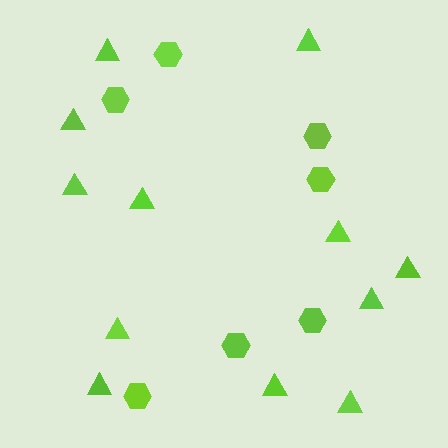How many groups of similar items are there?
There are 2 groups: one group of hexagons (7) and one group of triangles (12).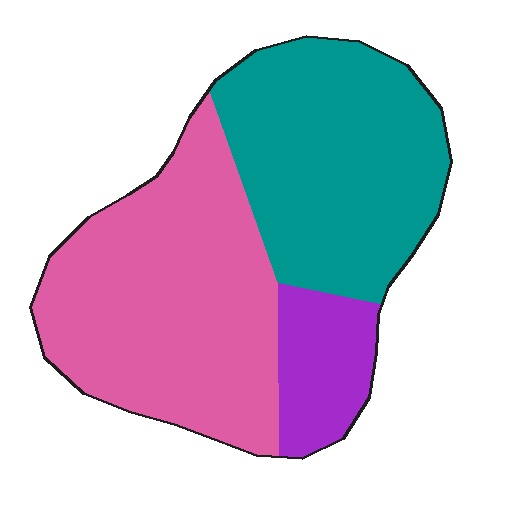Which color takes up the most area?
Pink, at roughly 50%.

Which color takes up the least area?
Purple, at roughly 10%.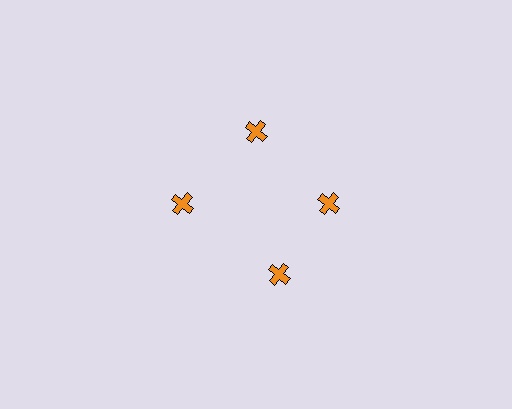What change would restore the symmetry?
The symmetry would be restored by rotating it back into even spacing with its neighbors so that all 4 crosses sit at equal angles and equal distance from the center.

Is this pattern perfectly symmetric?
No. The 4 orange crosses are arranged in a ring, but one element near the 6 o'clock position is rotated out of alignment along the ring, breaking the 4-fold rotational symmetry.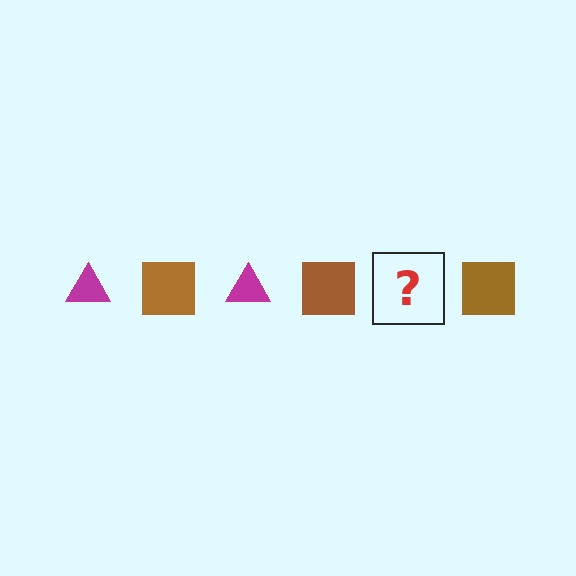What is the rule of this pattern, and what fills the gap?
The rule is that the pattern alternates between magenta triangle and brown square. The gap should be filled with a magenta triangle.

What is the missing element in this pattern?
The missing element is a magenta triangle.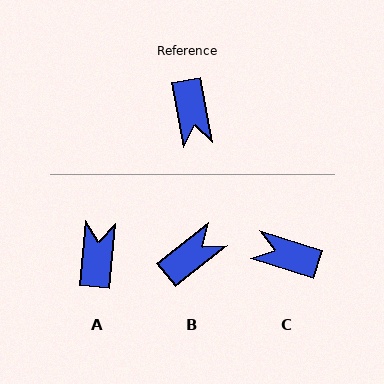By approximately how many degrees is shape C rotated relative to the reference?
Approximately 117 degrees clockwise.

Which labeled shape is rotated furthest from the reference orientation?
A, about 165 degrees away.